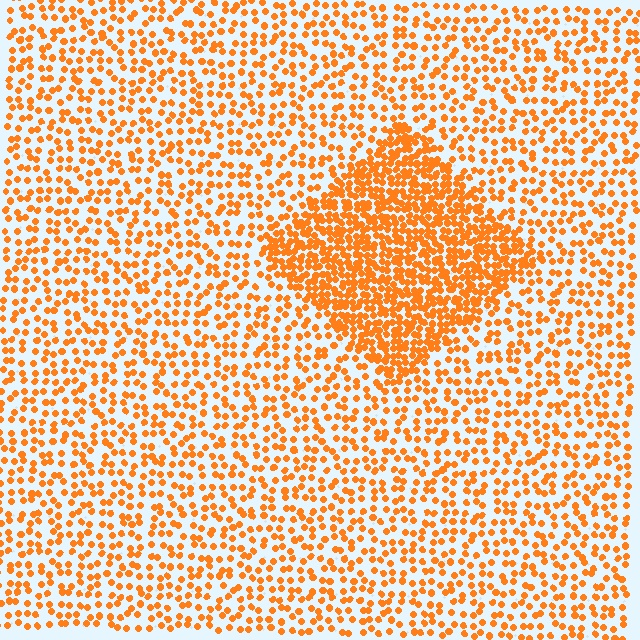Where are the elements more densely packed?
The elements are more densely packed inside the diamond boundary.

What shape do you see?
I see a diamond.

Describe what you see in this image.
The image contains small orange elements arranged at two different densities. A diamond-shaped region is visible where the elements are more densely packed than the surrounding area.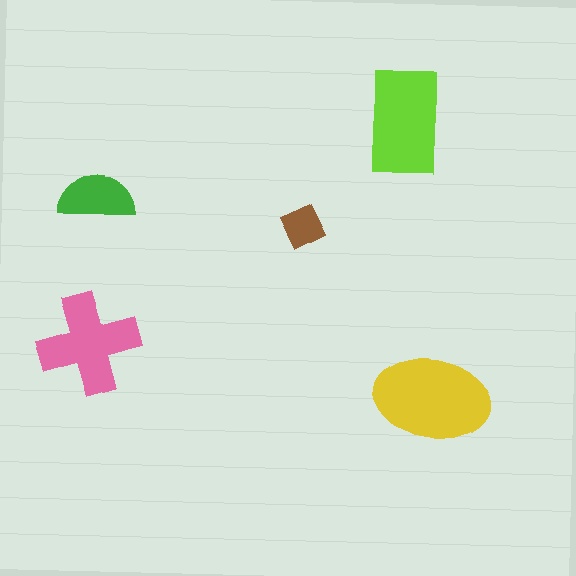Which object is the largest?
The yellow ellipse.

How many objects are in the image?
There are 5 objects in the image.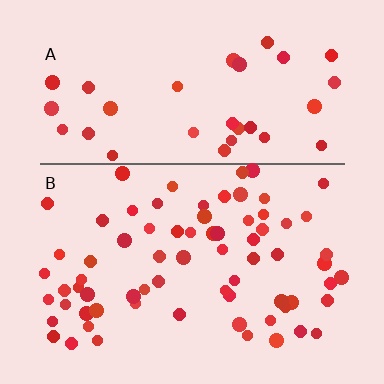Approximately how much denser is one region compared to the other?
Approximately 2.0× — region B over region A.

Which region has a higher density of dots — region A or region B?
B (the bottom).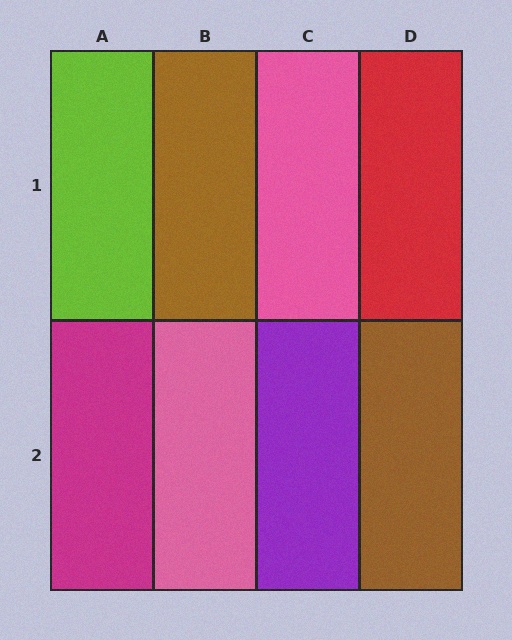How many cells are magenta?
1 cell is magenta.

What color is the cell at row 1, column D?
Red.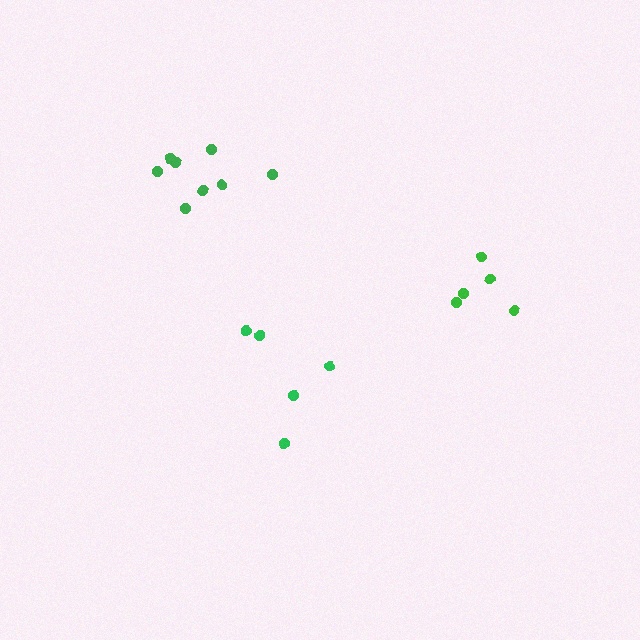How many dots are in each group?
Group 1: 5 dots, Group 2: 5 dots, Group 3: 8 dots (18 total).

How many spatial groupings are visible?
There are 3 spatial groupings.